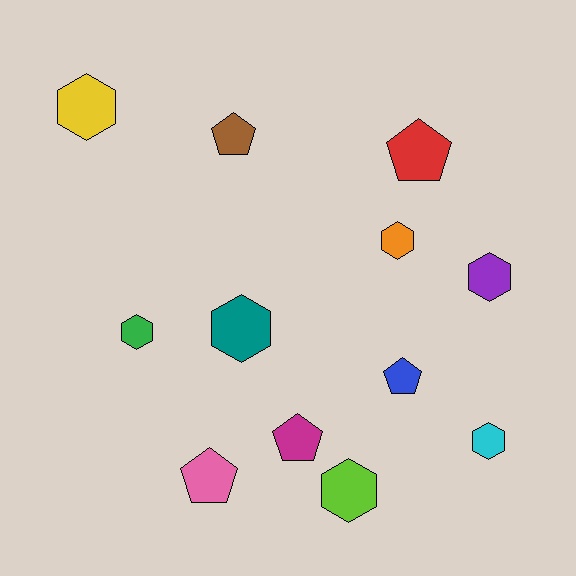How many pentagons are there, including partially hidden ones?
There are 5 pentagons.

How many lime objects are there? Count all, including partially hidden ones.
There is 1 lime object.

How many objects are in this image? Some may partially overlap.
There are 12 objects.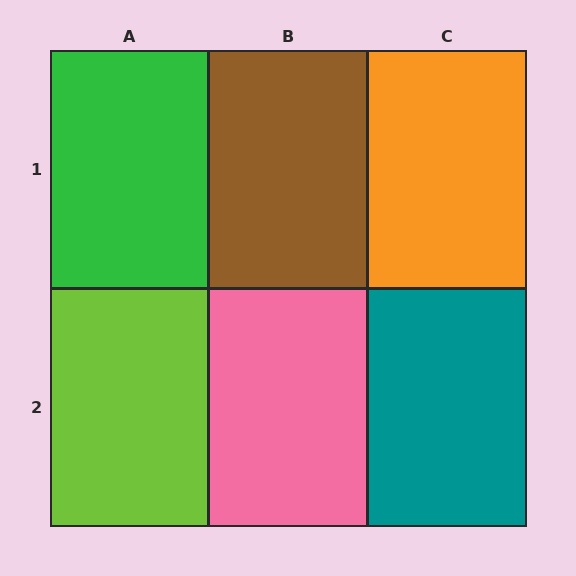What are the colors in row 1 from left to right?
Green, brown, orange.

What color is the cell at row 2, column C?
Teal.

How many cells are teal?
1 cell is teal.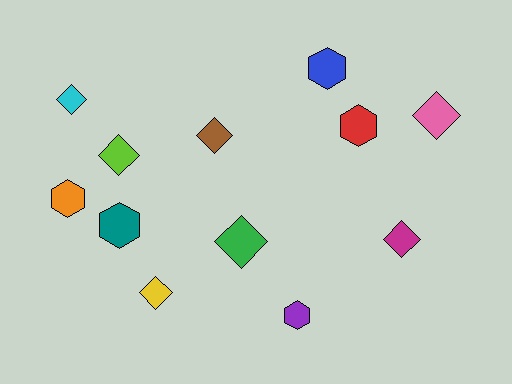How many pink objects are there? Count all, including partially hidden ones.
There is 1 pink object.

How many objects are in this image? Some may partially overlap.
There are 12 objects.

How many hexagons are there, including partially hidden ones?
There are 5 hexagons.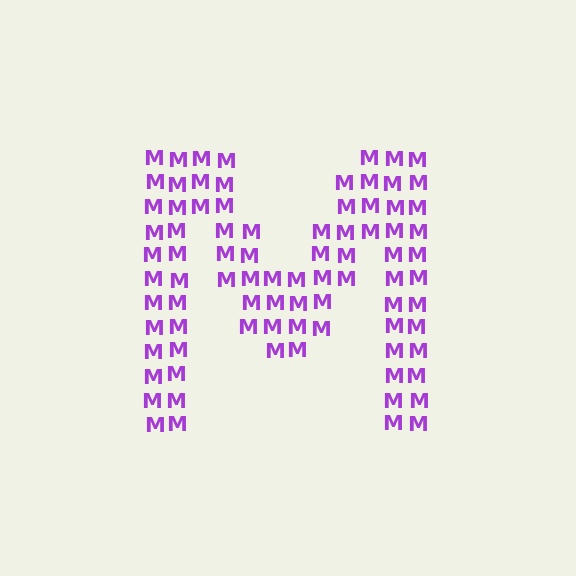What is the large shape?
The large shape is the letter M.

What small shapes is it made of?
It is made of small letter M's.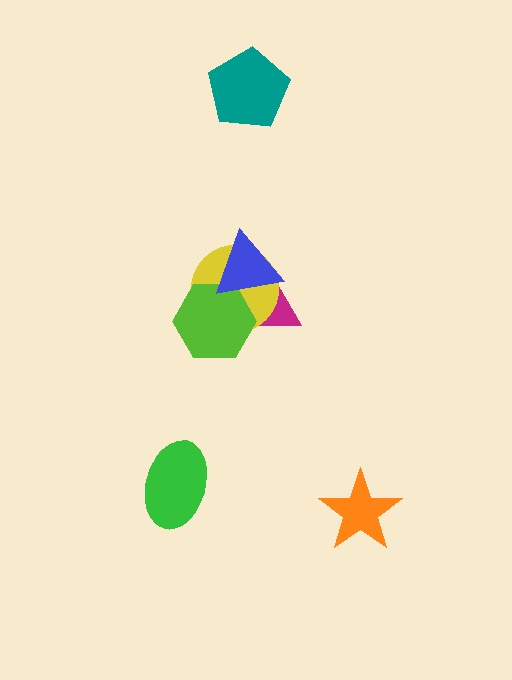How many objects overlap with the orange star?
0 objects overlap with the orange star.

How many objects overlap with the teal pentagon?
0 objects overlap with the teal pentagon.